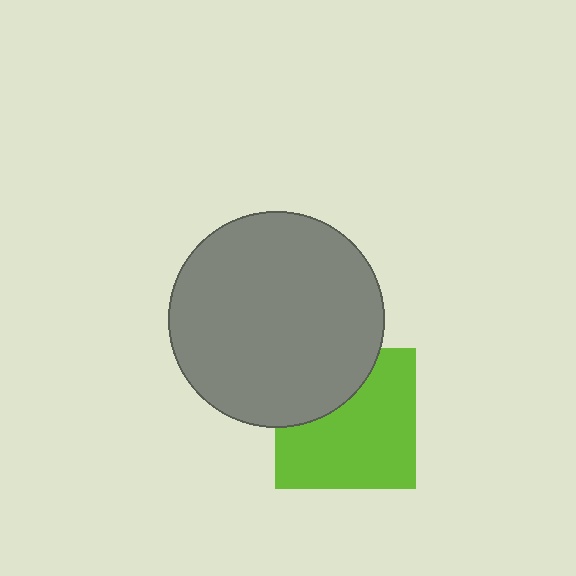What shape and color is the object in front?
The object in front is a gray circle.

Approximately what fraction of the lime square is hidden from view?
Roughly 32% of the lime square is hidden behind the gray circle.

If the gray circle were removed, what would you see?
You would see the complete lime square.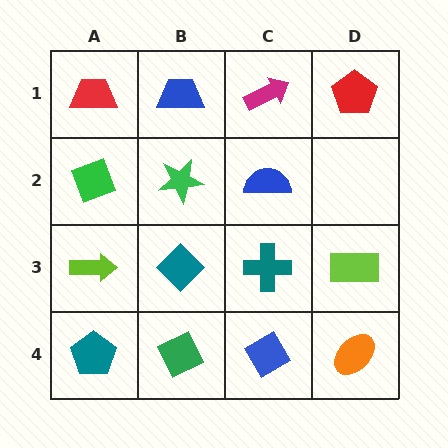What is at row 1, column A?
A red trapezoid.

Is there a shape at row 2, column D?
No, that cell is empty.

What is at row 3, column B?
A teal diamond.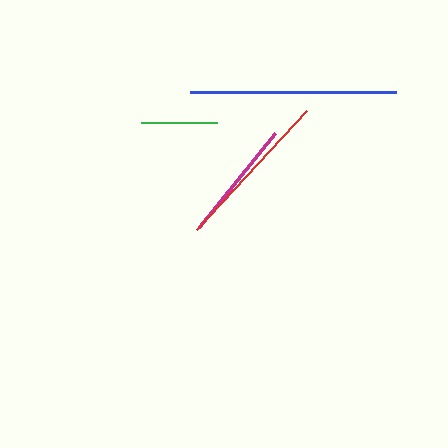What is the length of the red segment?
The red segment is approximately 163 pixels long.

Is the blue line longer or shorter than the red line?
The blue line is longer than the red line.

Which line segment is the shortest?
The green line is the shortest at approximately 76 pixels.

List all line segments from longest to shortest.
From longest to shortest: blue, red, magenta, green.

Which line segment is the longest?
The blue line is the longest at approximately 206 pixels.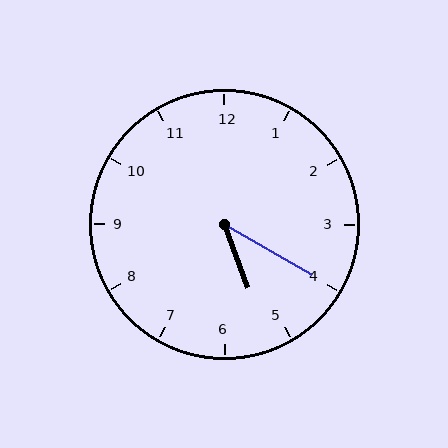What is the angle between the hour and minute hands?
Approximately 40 degrees.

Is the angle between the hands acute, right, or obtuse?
It is acute.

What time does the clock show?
5:20.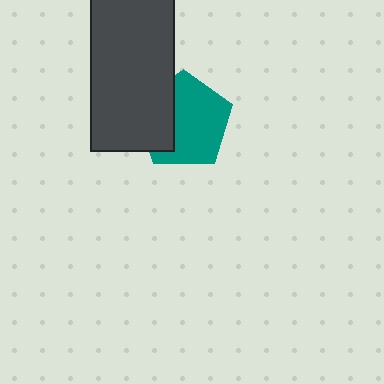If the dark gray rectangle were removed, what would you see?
You would see the complete teal pentagon.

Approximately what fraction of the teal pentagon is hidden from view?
Roughly 34% of the teal pentagon is hidden behind the dark gray rectangle.